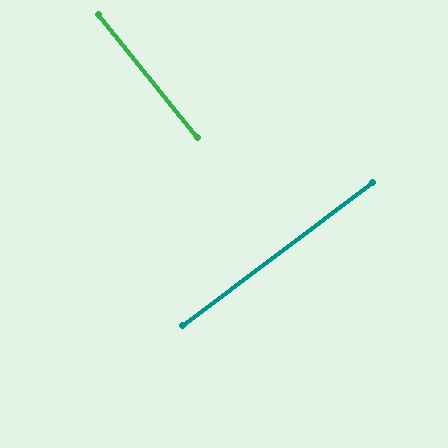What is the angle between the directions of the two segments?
Approximately 88 degrees.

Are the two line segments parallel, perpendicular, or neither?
Perpendicular — they meet at approximately 88°.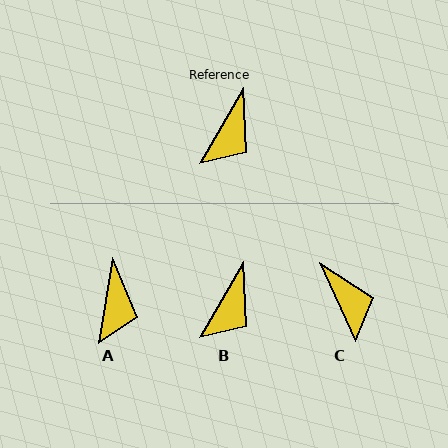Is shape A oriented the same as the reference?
No, it is off by about 21 degrees.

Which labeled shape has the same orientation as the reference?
B.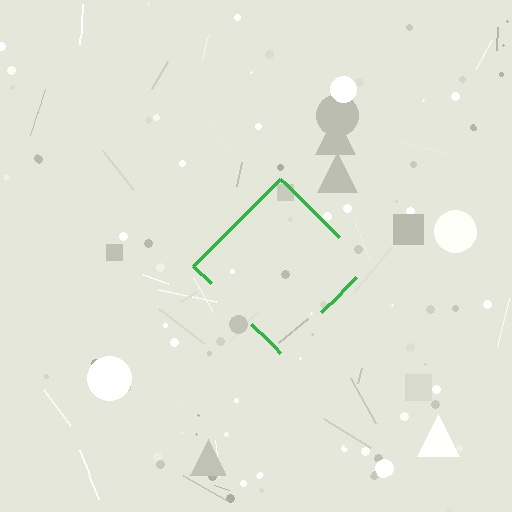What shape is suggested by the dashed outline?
The dashed outline suggests a diamond.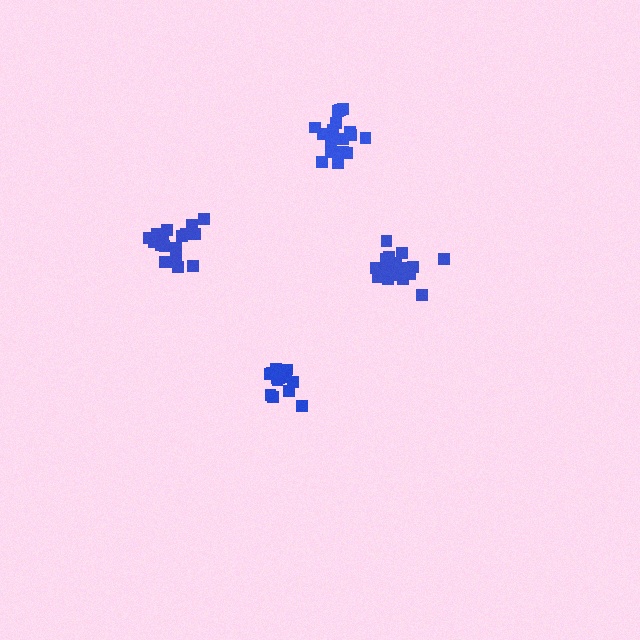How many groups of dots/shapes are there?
There are 4 groups.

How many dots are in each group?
Group 1: 18 dots, Group 2: 19 dots, Group 3: 16 dots, Group 4: 19 dots (72 total).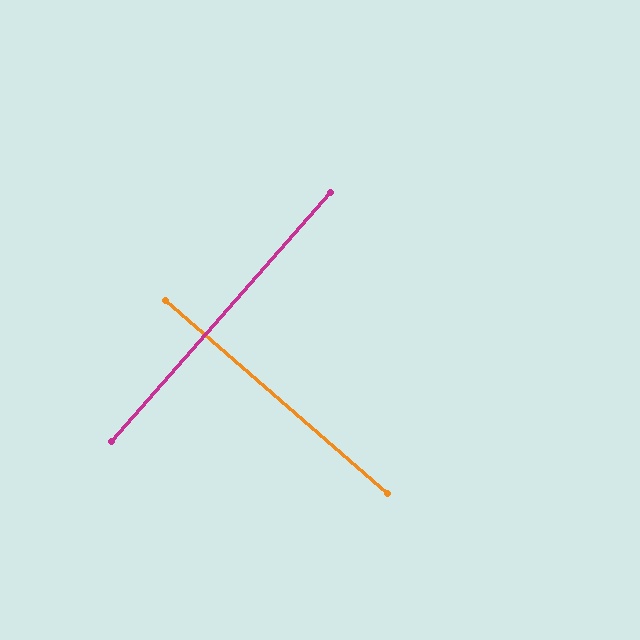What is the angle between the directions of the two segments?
Approximately 90 degrees.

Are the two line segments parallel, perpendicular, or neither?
Perpendicular — they meet at approximately 90°.